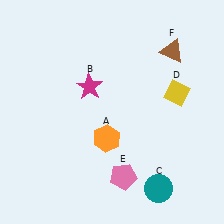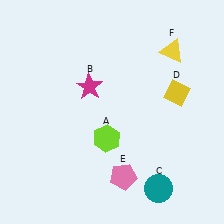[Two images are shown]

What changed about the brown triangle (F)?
In Image 1, F is brown. In Image 2, it changed to yellow.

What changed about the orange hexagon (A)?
In Image 1, A is orange. In Image 2, it changed to lime.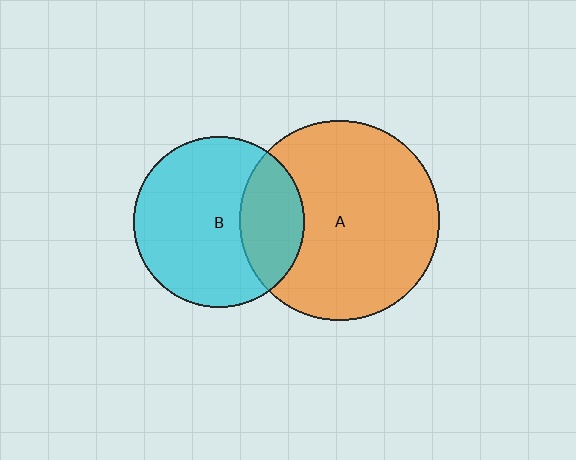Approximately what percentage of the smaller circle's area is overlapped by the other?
Approximately 25%.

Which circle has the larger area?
Circle A (orange).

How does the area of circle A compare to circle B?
Approximately 1.4 times.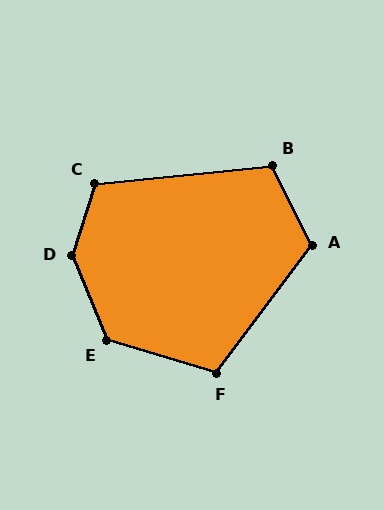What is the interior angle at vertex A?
Approximately 117 degrees (obtuse).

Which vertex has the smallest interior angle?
F, at approximately 110 degrees.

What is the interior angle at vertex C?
Approximately 114 degrees (obtuse).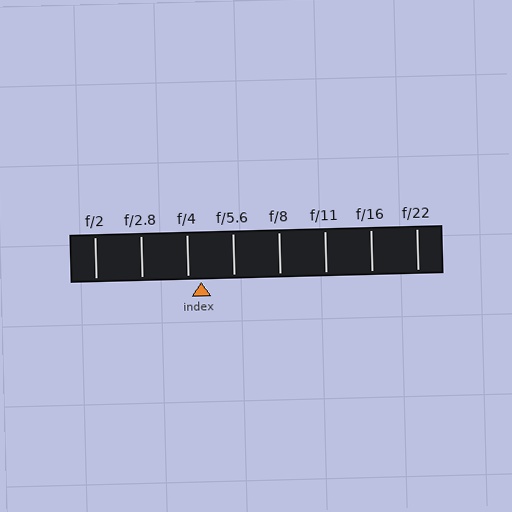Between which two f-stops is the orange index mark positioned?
The index mark is between f/4 and f/5.6.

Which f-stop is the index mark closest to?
The index mark is closest to f/4.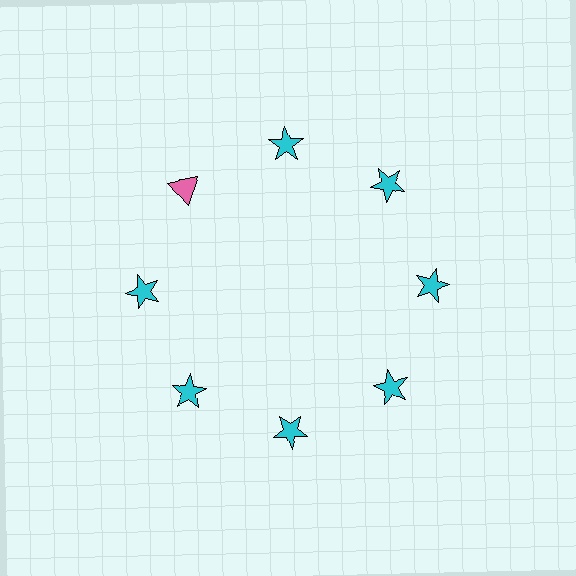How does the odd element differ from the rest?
It differs in both color (pink instead of cyan) and shape (triangle instead of star).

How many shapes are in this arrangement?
There are 8 shapes arranged in a ring pattern.